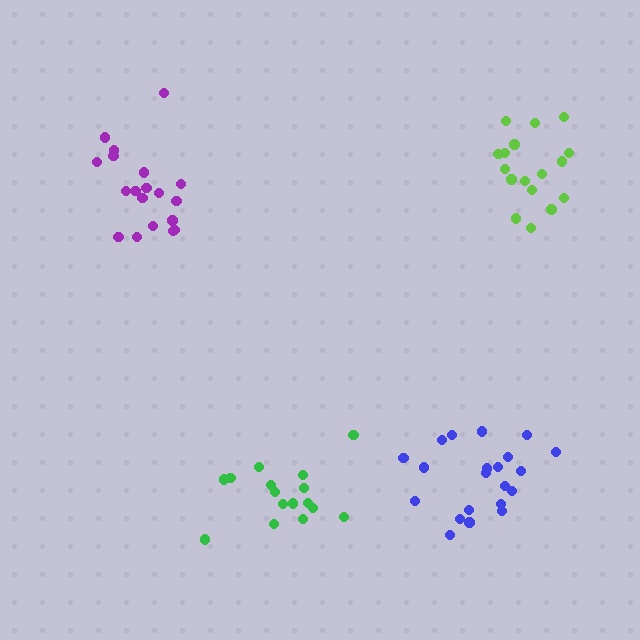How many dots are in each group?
Group 1: 19 dots, Group 2: 16 dots, Group 3: 18 dots, Group 4: 21 dots (74 total).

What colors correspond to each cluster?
The clusters are colored: purple, green, lime, blue.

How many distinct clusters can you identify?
There are 4 distinct clusters.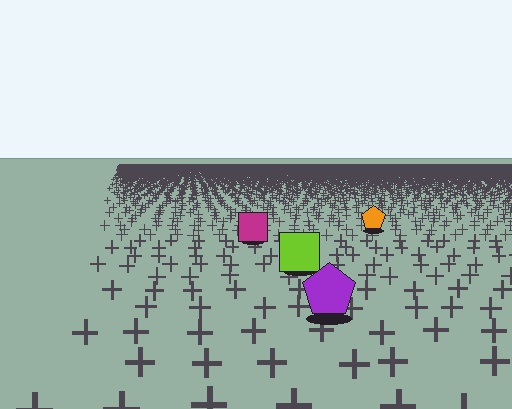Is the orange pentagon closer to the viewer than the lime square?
No. The lime square is closer — you can tell from the texture gradient: the ground texture is coarser near it.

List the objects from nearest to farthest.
From nearest to farthest: the purple pentagon, the lime square, the magenta square, the orange pentagon.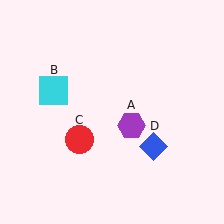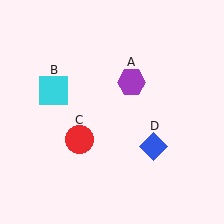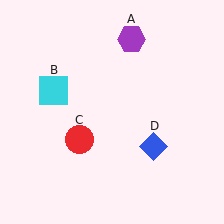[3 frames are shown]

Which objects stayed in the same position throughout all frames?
Cyan square (object B) and red circle (object C) and blue diamond (object D) remained stationary.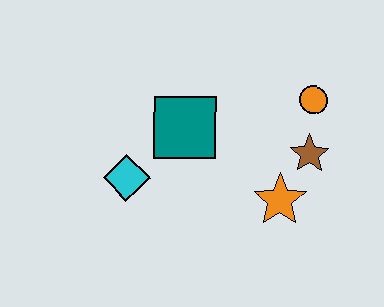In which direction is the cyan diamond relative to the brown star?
The cyan diamond is to the left of the brown star.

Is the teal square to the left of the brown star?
Yes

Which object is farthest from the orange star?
The cyan diamond is farthest from the orange star.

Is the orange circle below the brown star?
No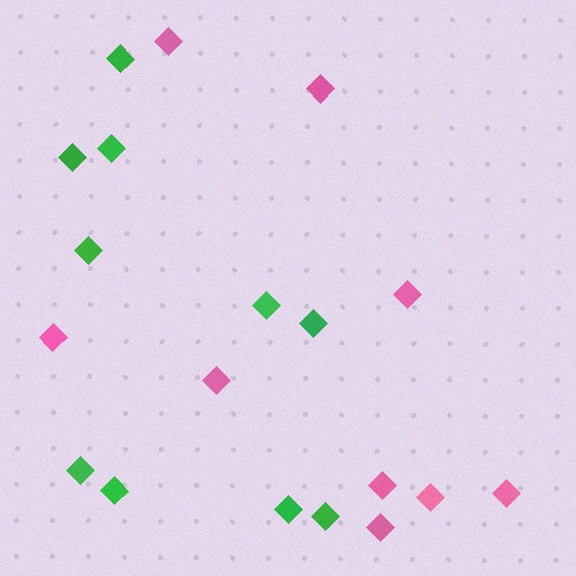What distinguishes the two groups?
There are 2 groups: one group of green diamonds (10) and one group of pink diamonds (9).